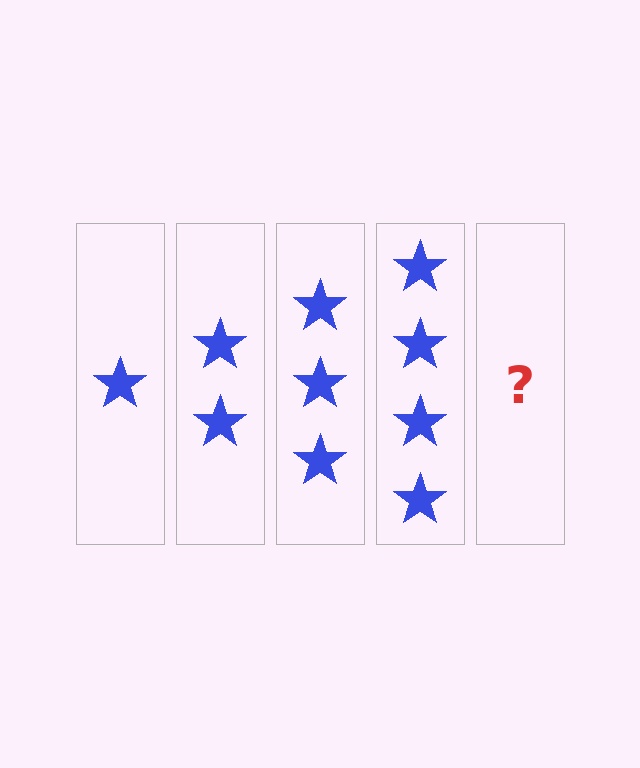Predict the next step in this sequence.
The next step is 5 stars.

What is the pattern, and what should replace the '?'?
The pattern is that each step adds one more star. The '?' should be 5 stars.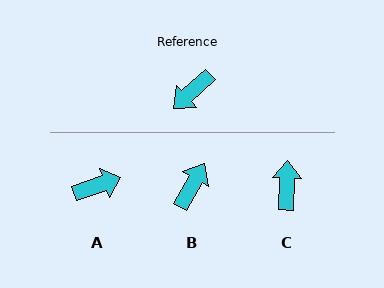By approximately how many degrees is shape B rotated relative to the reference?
Approximately 163 degrees clockwise.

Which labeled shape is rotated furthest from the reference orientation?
B, about 163 degrees away.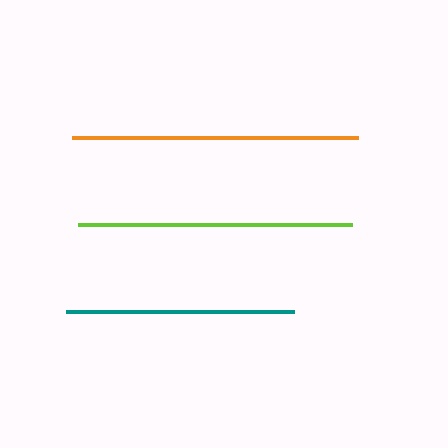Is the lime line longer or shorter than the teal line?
The lime line is longer than the teal line.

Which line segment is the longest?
The orange line is the longest at approximately 286 pixels.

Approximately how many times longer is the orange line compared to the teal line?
The orange line is approximately 1.3 times the length of the teal line.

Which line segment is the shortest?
The teal line is the shortest at approximately 228 pixels.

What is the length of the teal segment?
The teal segment is approximately 228 pixels long.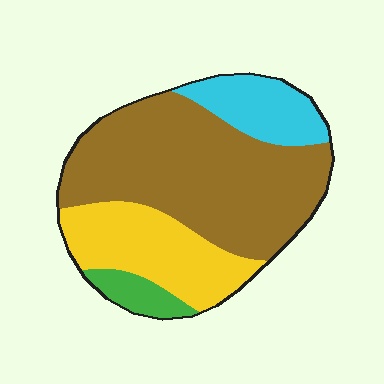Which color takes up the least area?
Green, at roughly 5%.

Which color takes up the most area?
Brown, at roughly 55%.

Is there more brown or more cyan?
Brown.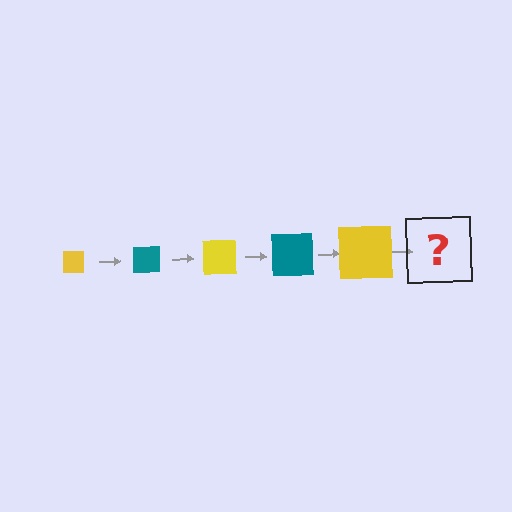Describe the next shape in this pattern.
It should be a teal square, larger than the previous one.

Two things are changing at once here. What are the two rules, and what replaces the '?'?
The two rules are that the square grows larger each step and the color cycles through yellow and teal. The '?' should be a teal square, larger than the previous one.